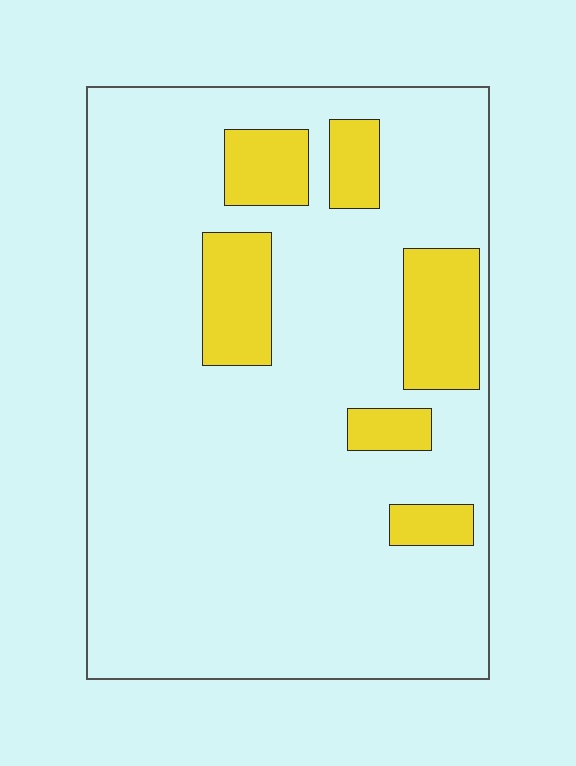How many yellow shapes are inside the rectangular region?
6.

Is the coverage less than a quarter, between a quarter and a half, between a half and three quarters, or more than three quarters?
Less than a quarter.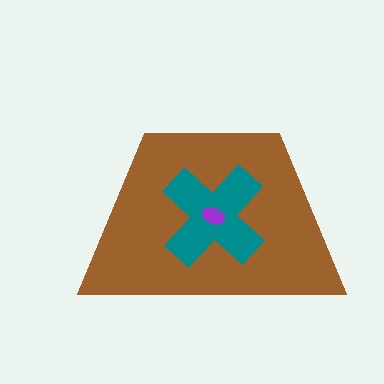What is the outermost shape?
The brown trapezoid.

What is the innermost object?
The purple ellipse.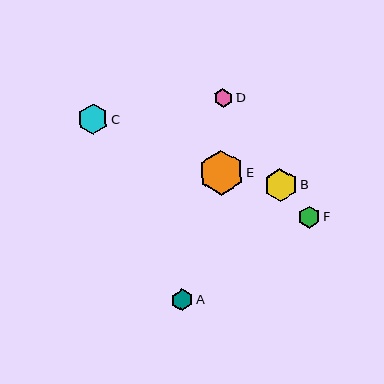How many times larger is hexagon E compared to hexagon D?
Hexagon E is approximately 2.4 times the size of hexagon D.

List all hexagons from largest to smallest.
From largest to smallest: E, B, C, F, A, D.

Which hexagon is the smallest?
Hexagon D is the smallest with a size of approximately 18 pixels.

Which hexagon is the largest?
Hexagon E is the largest with a size of approximately 45 pixels.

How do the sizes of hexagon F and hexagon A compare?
Hexagon F and hexagon A are approximately the same size.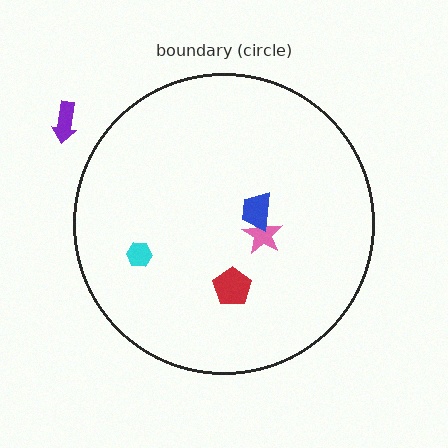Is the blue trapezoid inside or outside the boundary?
Inside.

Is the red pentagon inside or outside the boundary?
Inside.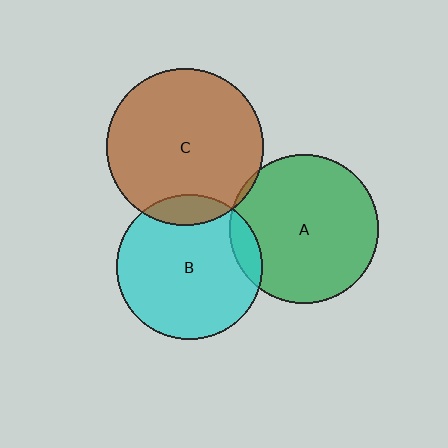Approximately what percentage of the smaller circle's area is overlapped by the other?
Approximately 5%.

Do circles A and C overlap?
Yes.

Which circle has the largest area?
Circle C (brown).